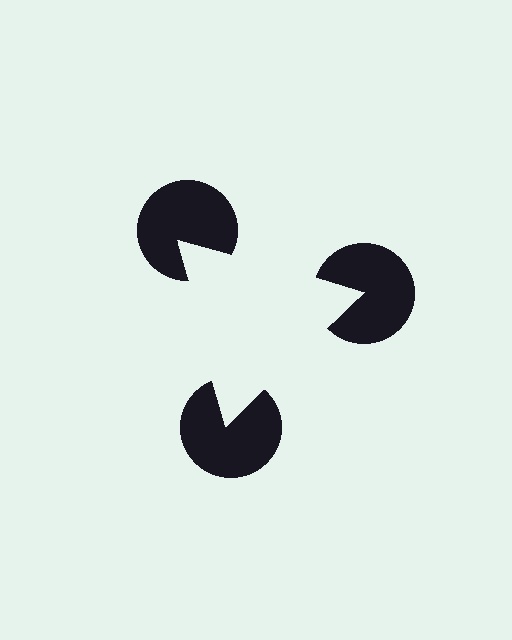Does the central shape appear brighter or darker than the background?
It typically appears slightly brighter than the background, even though no actual brightness change is drawn.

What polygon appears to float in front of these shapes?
An illusory triangle — its edges are inferred from the aligned wedge cuts in the pac-man discs, not physically drawn.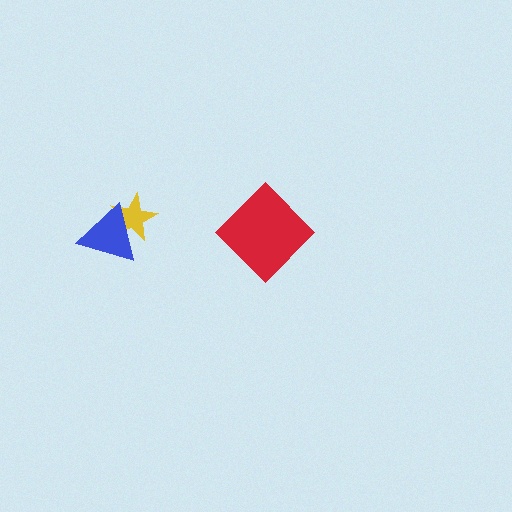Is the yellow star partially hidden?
Yes, it is partially covered by another shape.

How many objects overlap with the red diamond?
0 objects overlap with the red diamond.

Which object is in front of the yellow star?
The blue triangle is in front of the yellow star.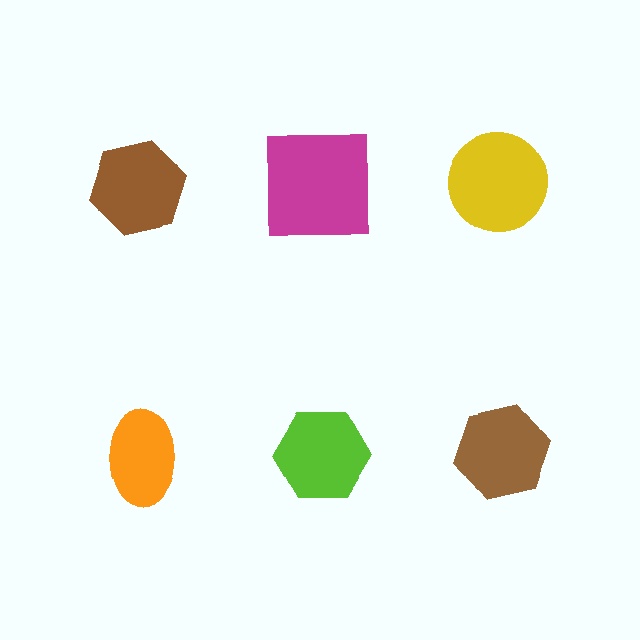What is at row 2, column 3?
A brown hexagon.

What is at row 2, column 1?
An orange ellipse.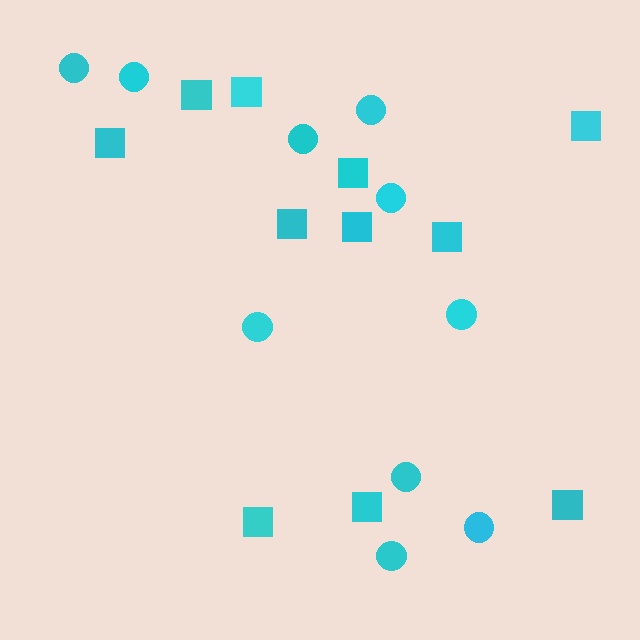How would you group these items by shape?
There are 2 groups: one group of circles (10) and one group of squares (11).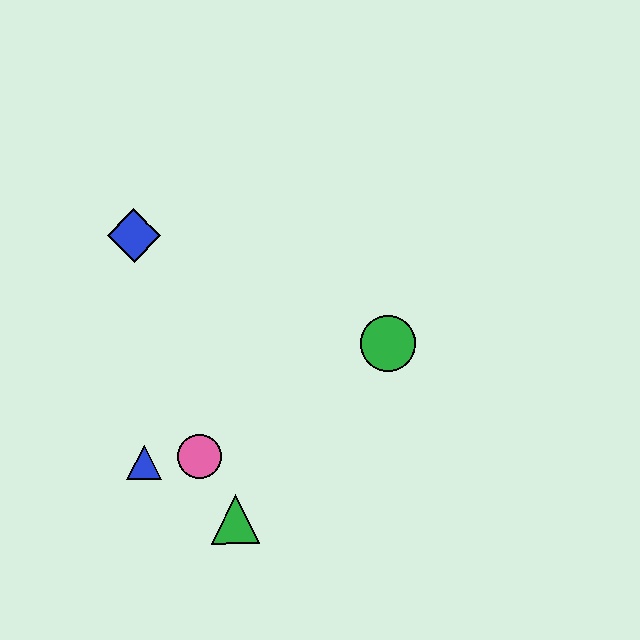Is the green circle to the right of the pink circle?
Yes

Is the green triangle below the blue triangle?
Yes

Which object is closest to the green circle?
The pink circle is closest to the green circle.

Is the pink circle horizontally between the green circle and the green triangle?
No